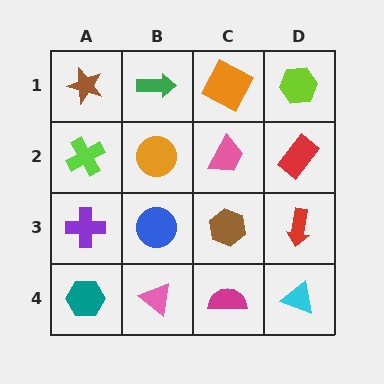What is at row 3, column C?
A brown hexagon.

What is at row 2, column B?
An orange circle.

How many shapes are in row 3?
4 shapes.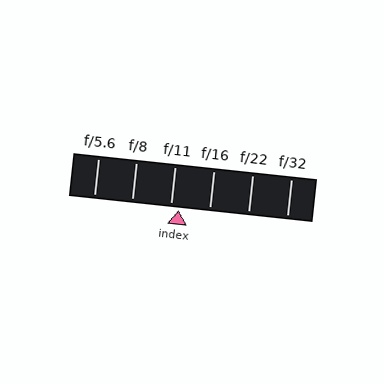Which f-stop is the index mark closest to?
The index mark is closest to f/11.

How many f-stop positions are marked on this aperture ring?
There are 6 f-stop positions marked.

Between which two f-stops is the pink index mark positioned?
The index mark is between f/11 and f/16.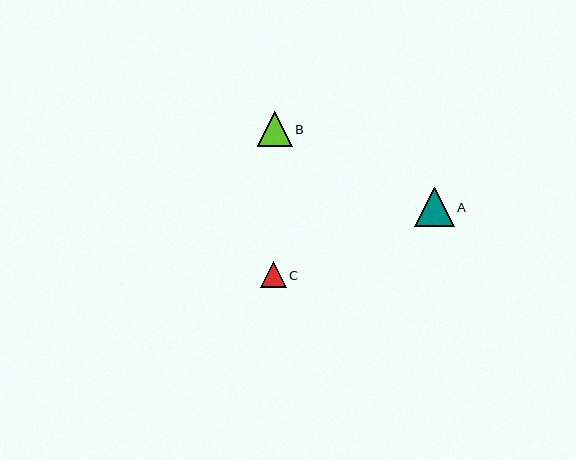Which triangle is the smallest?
Triangle C is the smallest with a size of approximately 26 pixels.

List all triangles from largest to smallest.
From largest to smallest: A, B, C.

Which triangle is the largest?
Triangle A is the largest with a size of approximately 40 pixels.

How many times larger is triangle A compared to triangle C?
Triangle A is approximately 1.5 times the size of triangle C.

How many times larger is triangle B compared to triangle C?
Triangle B is approximately 1.4 times the size of triangle C.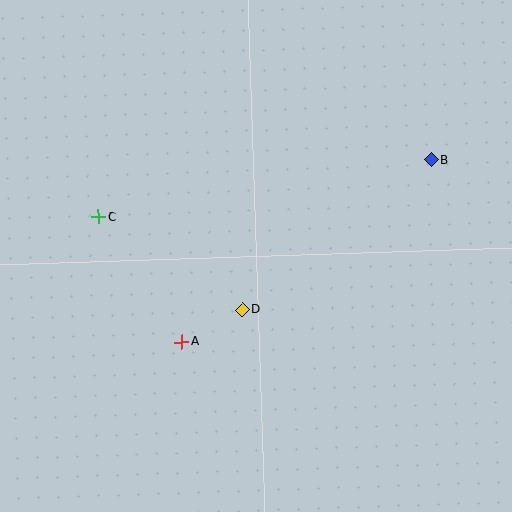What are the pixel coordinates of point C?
Point C is at (98, 217).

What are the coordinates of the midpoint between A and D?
The midpoint between A and D is at (212, 326).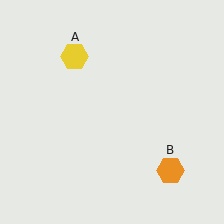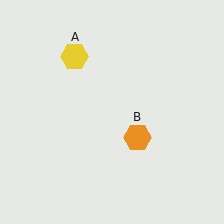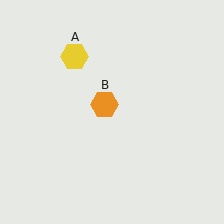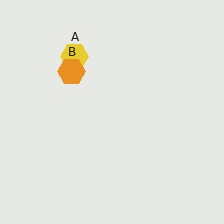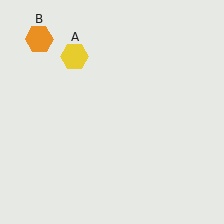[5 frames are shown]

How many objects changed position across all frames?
1 object changed position: orange hexagon (object B).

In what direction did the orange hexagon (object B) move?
The orange hexagon (object B) moved up and to the left.